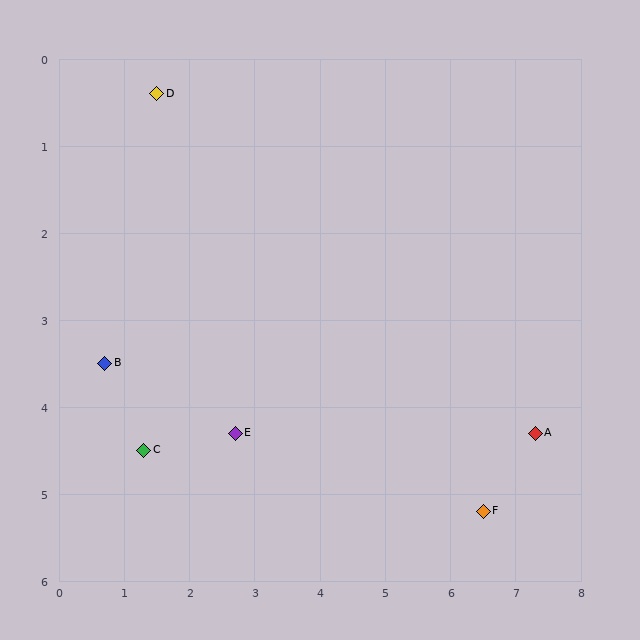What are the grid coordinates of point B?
Point B is at approximately (0.7, 3.5).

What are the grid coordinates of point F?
Point F is at approximately (6.5, 5.2).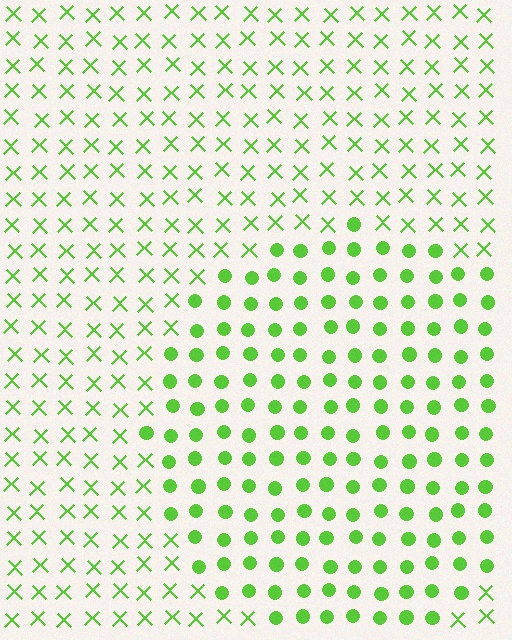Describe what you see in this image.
The image is filled with small lime elements arranged in a uniform grid. A circle-shaped region contains circles, while the surrounding area contains X marks. The boundary is defined purely by the change in element shape.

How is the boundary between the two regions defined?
The boundary is defined by a change in element shape: circles inside vs. X marks outside. All elements share the same color and spacing.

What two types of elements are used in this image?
The image uses circles inside the circle region and X marks outside it.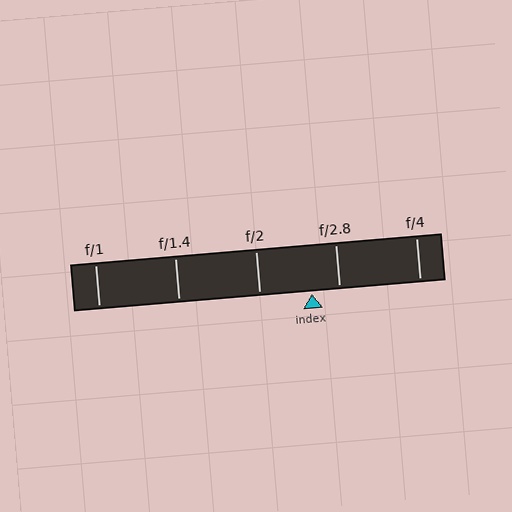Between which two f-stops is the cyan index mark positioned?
The index mark is between f/2 and f/2.8.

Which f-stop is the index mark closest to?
The index mark is closest to f/2.8.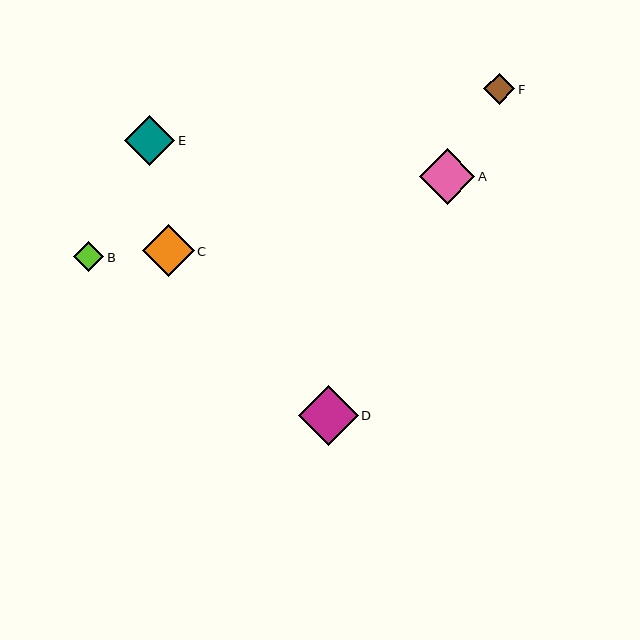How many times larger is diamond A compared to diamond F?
Diamond A is approximately 1.8 times the size of diamond F.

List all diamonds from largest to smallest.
From largest to smallest: D, A, C, E, F, B.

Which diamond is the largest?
Diamond D is the largest with a size of approximately 60 pixels.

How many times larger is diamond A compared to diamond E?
Diamond A is approximately 1.1 times the size of diamond E.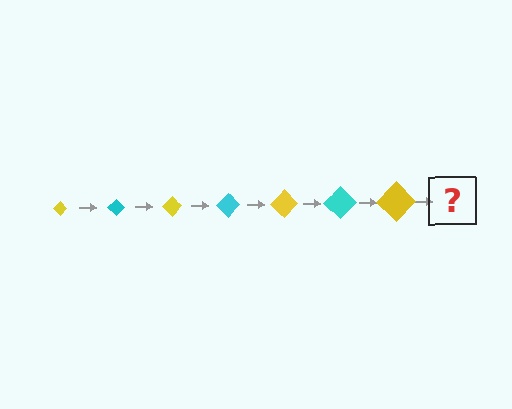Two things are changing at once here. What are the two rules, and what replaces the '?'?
The two rules are that the diamond grows larger each step and the color cycles through yellow and cyan. The '?' should be a cyan diamond, larger than the previous one.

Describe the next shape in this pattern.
It should be a cyan diamond, larger than the previous one.